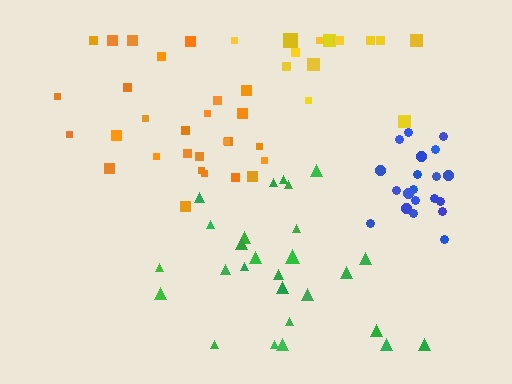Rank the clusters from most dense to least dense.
blue, orange, green, yellow.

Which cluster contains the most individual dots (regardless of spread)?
Orange (28).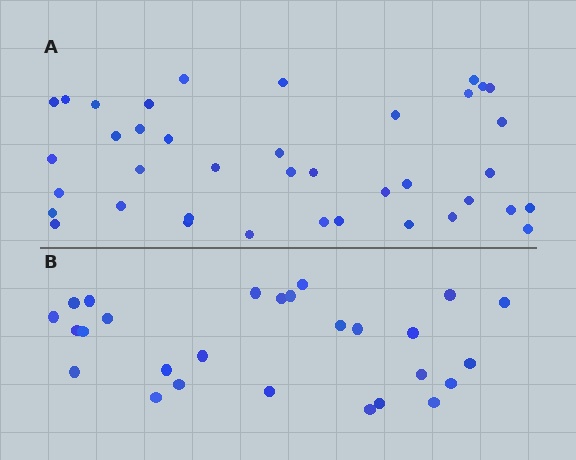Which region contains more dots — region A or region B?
Region A (the top region) has more dots.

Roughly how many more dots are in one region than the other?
Region A has roughly 12 or so more dots than region B.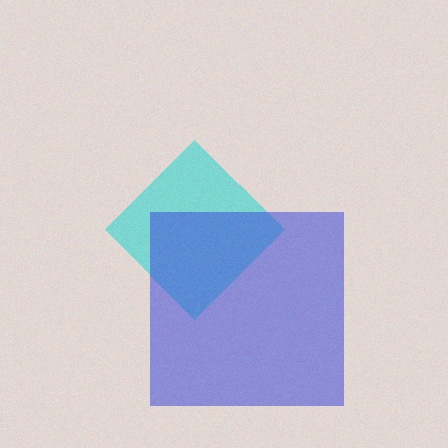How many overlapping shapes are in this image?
There are 2 overlapping shapes in the image.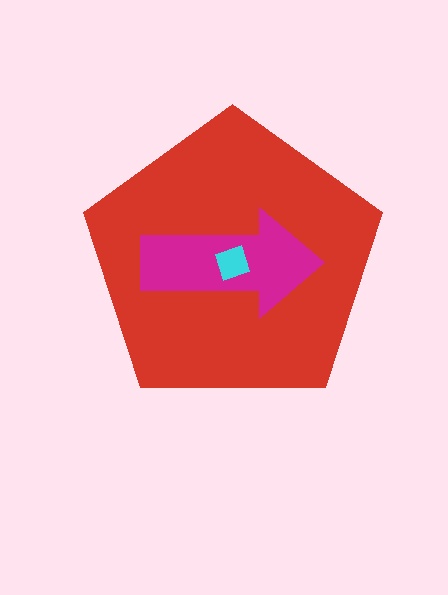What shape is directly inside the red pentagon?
The magenta arrow.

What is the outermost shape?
The red pentagon.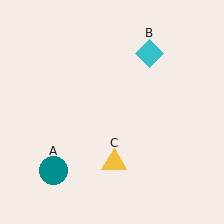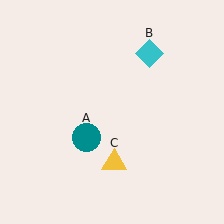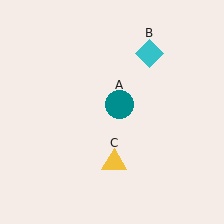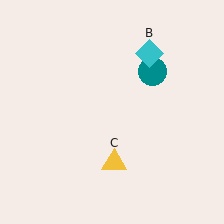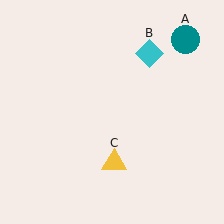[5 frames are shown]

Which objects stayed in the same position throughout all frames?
Cyan diamond (object B) and yellow triangle (object C) remained stationary.